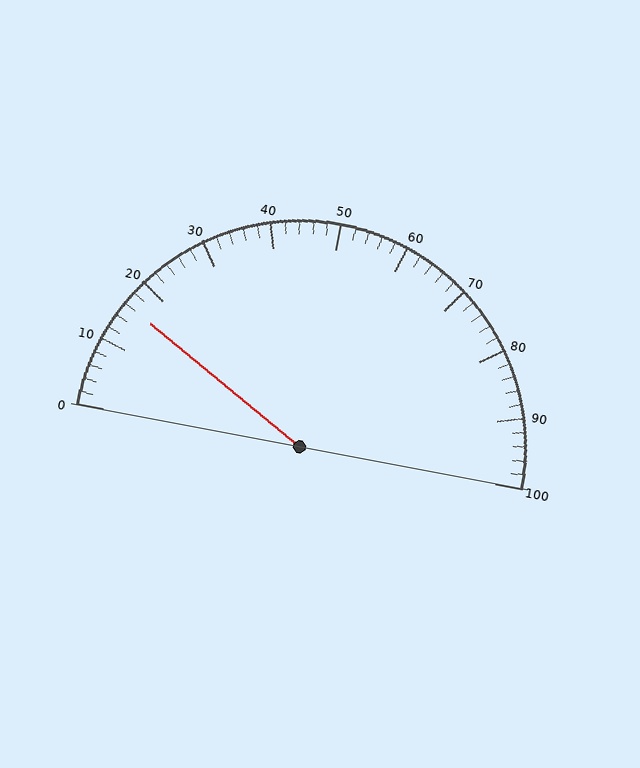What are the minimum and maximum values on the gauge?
The gauge ranges from 0 to 100.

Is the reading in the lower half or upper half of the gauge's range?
The reading is in the lower half of the range (0 to 100).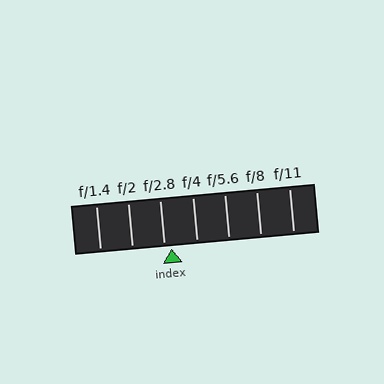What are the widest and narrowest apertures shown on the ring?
The widest aperture shown is f/1.4 and the narrowest is f/11.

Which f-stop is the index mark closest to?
The index mark is closest to f/2.8.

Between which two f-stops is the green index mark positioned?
The index mark is between f/2.8 and f/4.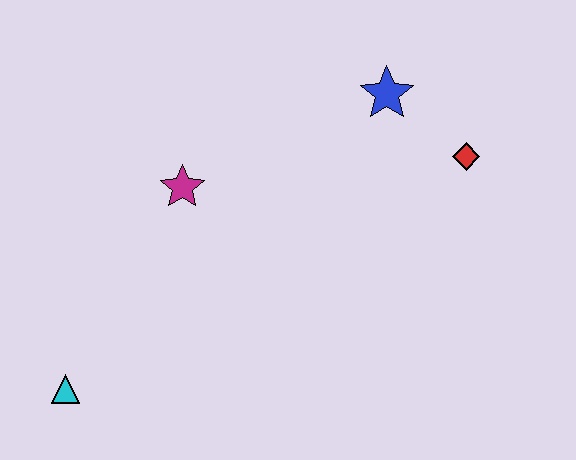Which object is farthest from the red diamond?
The cyan triangle is farthest from the red diamond.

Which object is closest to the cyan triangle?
The magenta star is closest to the cyan triangle.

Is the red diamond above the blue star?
No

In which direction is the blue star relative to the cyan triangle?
The blue star is to the right of the cyan triangle.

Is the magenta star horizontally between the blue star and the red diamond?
No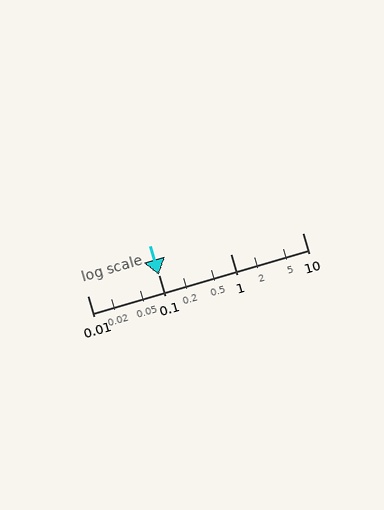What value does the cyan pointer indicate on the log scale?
The pointer indicates approximately 0.1.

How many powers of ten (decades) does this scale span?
The scale spans 3 decades, from 0.01 to 10.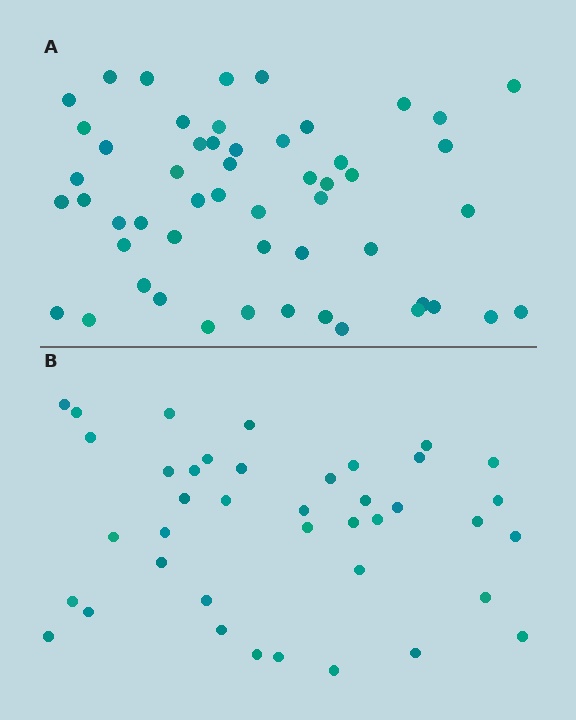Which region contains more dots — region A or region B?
Region A (the top region) has more dots.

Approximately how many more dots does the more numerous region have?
Region A has approximately 15 more dots than region B.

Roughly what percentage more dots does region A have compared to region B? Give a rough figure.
About 30% more.